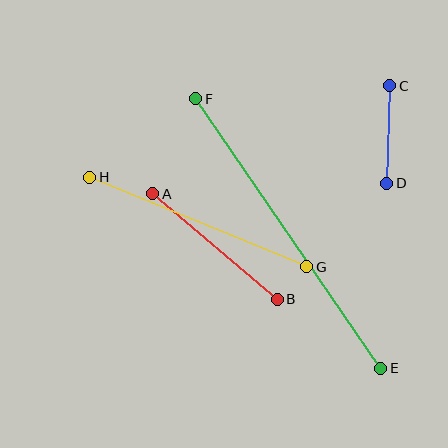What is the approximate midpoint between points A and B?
The midpoint is at approximately (215, 247) pixels.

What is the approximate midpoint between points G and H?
The midpoint is at approximately (198, 222) pixels.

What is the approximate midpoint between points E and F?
The midpoint is at approximately (288, 234) pixels.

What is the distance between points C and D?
The distance is approximately 98 pixels.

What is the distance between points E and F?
The distance is approximately 327 pixels.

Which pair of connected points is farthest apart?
Points E and F are farthest apart.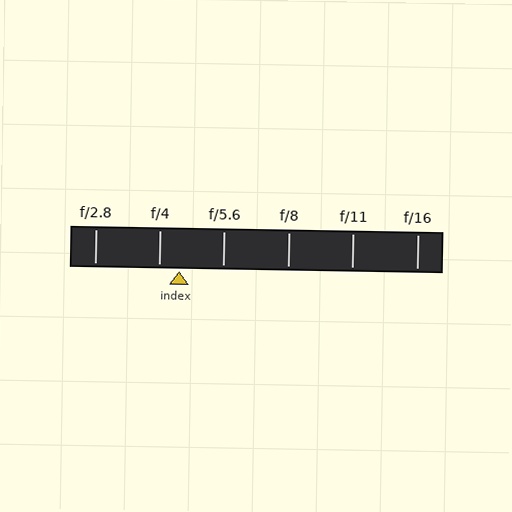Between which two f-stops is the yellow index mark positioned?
The index mark is between f/4 and f/5.6.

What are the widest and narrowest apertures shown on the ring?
The widest aperture shown is f/2.8 and the narrowest is f/16.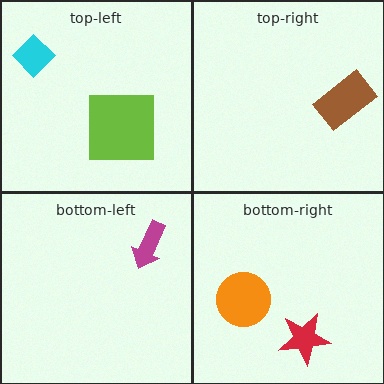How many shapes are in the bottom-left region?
1.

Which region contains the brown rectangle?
The top-right region.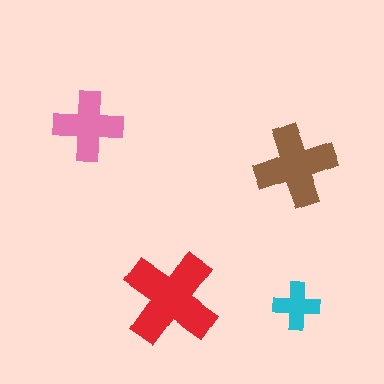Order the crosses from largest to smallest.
the red one, the brown one, the pink one, the cyan one.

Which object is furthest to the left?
The pink cross is leftmost.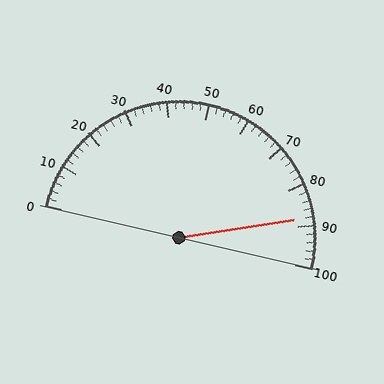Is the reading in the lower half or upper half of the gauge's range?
The reading is in the upper half of the range (0 to 100).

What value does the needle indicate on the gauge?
The needle indicates approximately 88.